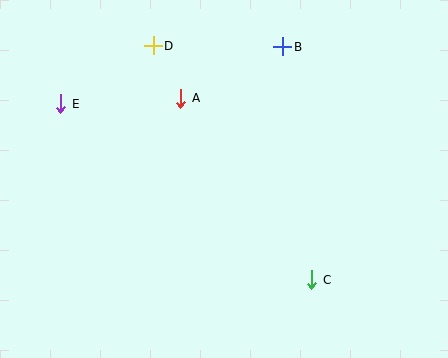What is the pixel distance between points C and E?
The distance between C and E is 307 pixels.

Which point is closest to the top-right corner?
Point B is closest to the top-right corner.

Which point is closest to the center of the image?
Point A at (181, 98) is closest to the center.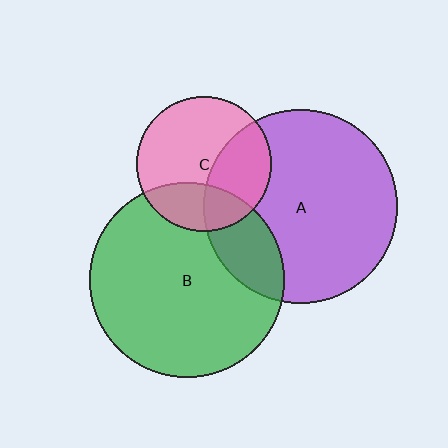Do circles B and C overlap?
Yes.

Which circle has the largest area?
Circle B (green).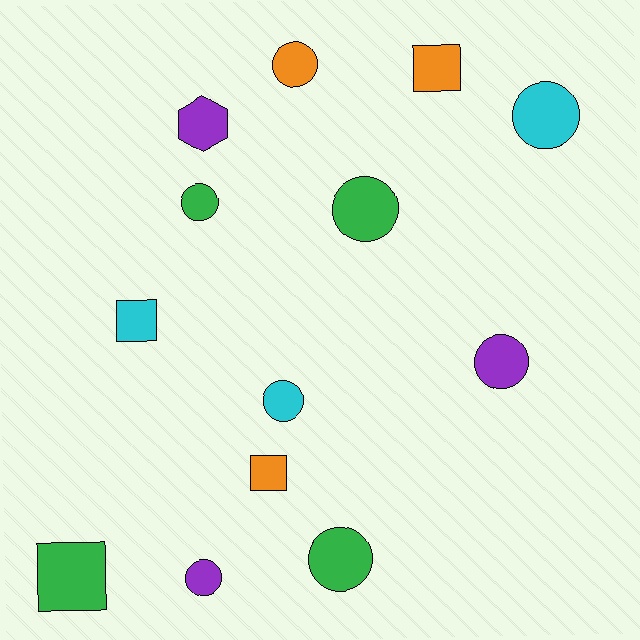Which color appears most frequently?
Green, with 4 objects.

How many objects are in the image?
There are 13 objects.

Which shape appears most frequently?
Circle, with 8 objects.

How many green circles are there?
There are 3 green circles.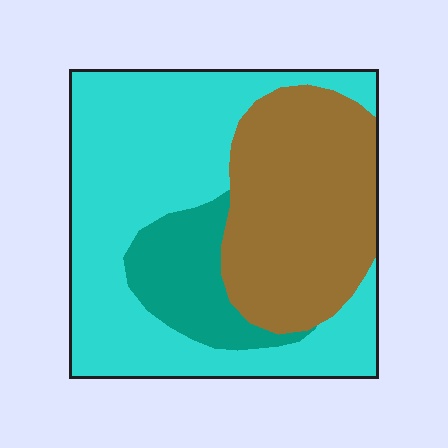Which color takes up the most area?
Cyan, at roughly 55%.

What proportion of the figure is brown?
Brown covers about 35% of the figure.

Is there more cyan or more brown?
Cyan.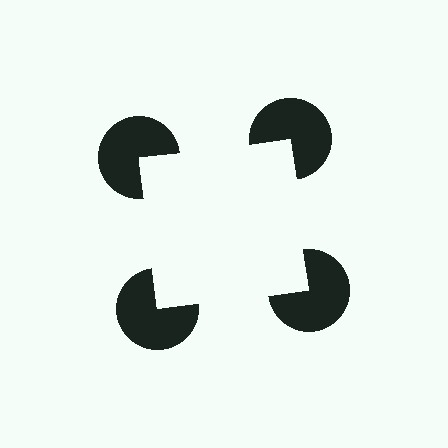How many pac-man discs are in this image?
There are 4 — one at each vertex of the illusory square.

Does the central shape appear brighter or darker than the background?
It typically appears slightly brighter than the background, even though no actual brightness change is drawn.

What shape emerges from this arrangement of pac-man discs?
An illusory square — its edges are inferred from the aligned wedge cuts in the pac-man discs, not physically drawn.